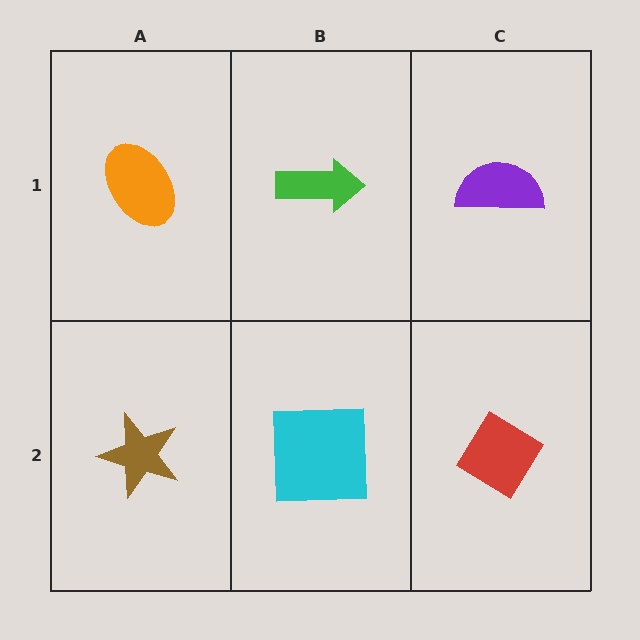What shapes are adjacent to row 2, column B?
A green arrow (row 1, column B), a brown star (row 2, column A), a red diamond (row 2, column C).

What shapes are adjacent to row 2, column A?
An orange ellipse (row 1, column A), a cyan square (row 2, column B).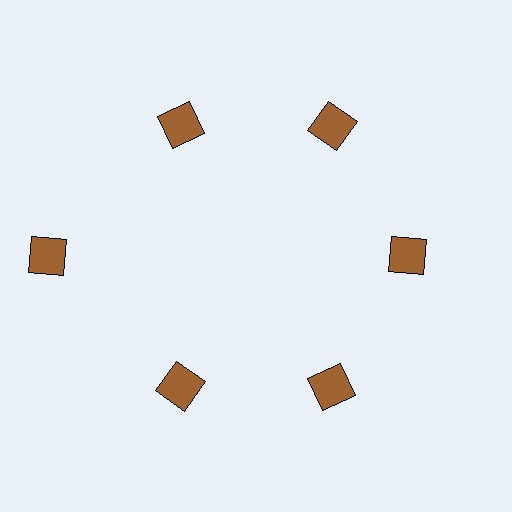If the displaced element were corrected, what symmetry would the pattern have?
It would have 6-fold rotational symmetry — the pattern would map onto itself every 60 degrees.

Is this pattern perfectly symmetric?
No. The 6 brown squares are arranged in a ring, but one element near the 9 o'clock position is pushed outward from the center, breaking the 6-fold rotational symmetry.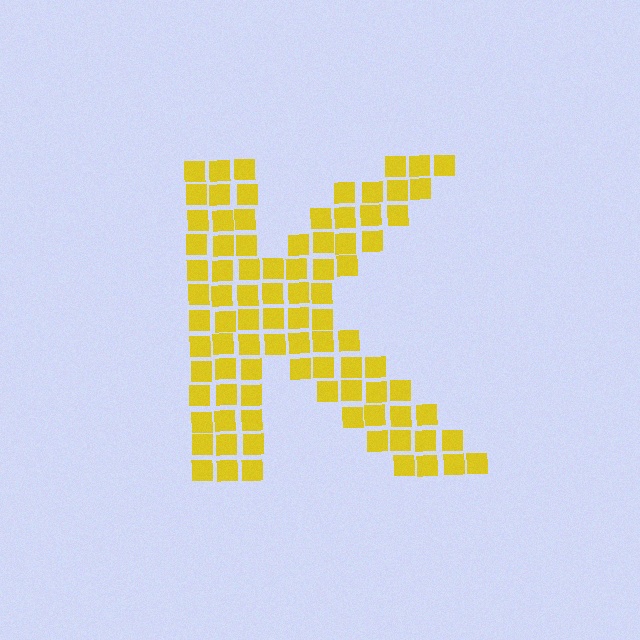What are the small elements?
The small elements are squares.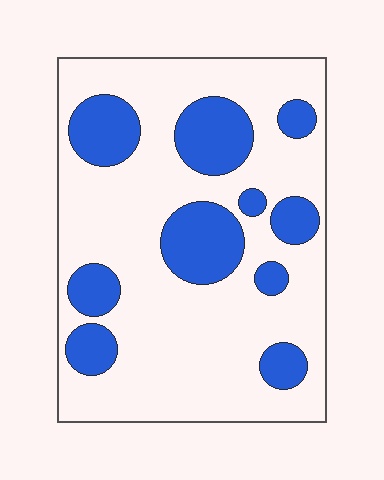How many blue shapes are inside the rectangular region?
10.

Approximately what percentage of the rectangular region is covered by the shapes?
Approximately 25%.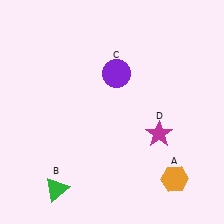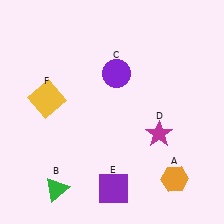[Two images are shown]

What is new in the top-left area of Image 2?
A yellow square (F) was added in the top-left area of Image 2.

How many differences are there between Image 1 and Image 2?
There are 2 differences between the two images.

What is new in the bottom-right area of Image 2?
A purple square (E) was added in the bottom-right area of Image 2.